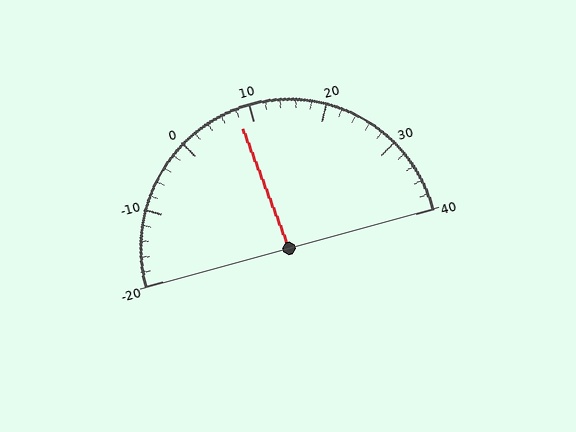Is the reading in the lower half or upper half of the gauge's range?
The reading is in the lower half of the range (-20 to 40).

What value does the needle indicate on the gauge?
The needle indicates approximately 8.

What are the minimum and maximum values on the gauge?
The gauge ranges from -20 to 40.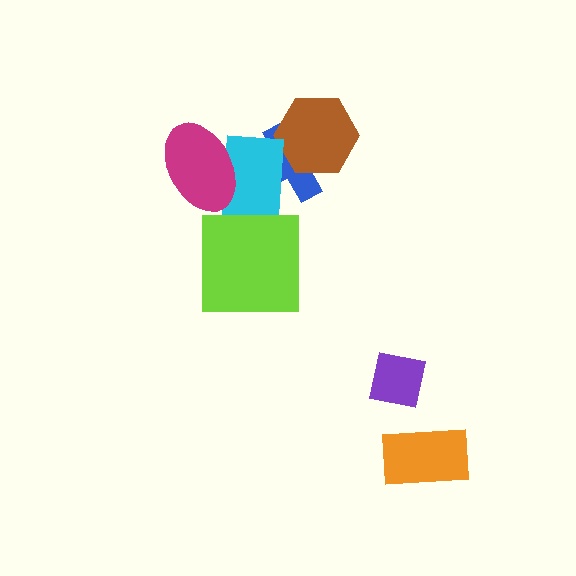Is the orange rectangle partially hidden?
No, no other shape covers it.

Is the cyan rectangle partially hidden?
Yes, it is partially covered by another shape.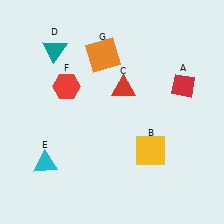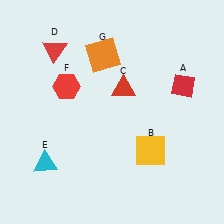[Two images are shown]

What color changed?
The triangle (D) changed from teal in Image 1 to red in Image 2.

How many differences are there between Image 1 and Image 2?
There is 1 difference between the two images.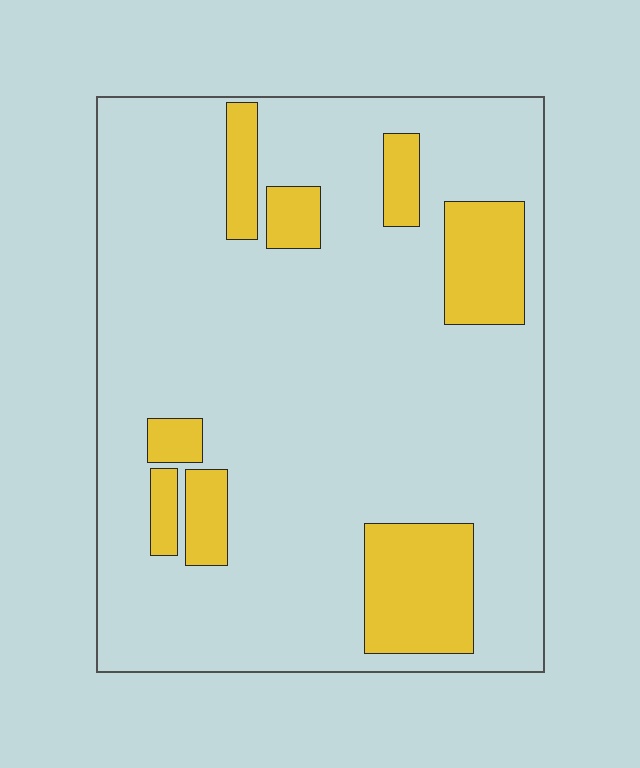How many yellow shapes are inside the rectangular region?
8.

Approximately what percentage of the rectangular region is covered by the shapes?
Approximately 15%.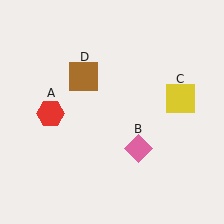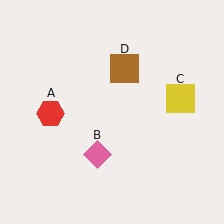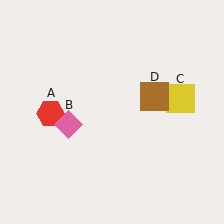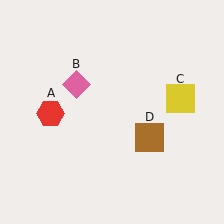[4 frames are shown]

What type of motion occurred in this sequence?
The pink diamond (object B), brown square (object D) rotated clockwise around the center of the scene.